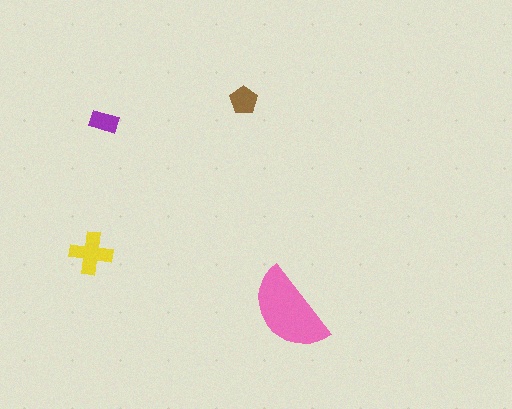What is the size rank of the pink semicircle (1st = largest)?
1st.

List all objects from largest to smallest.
The pink semicircle, the yellow cross, the brown pentagon, the purple rectangle.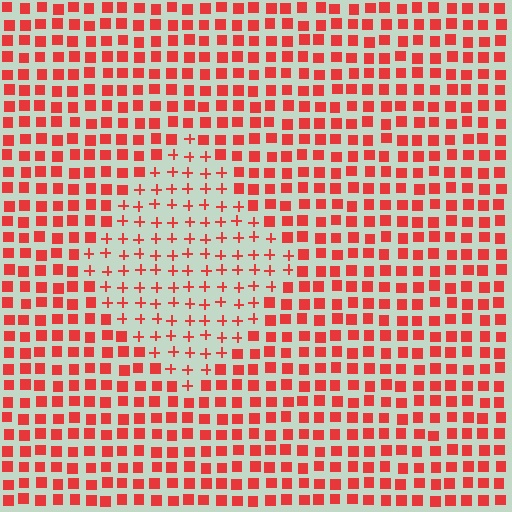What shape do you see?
I see a diamond.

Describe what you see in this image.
The image is filled with small red elements arranged in a uniform grid. A diamond-shaped region contains plus signs, while the surrounding area contains squares. The boundary is defined purely by the change in element shape.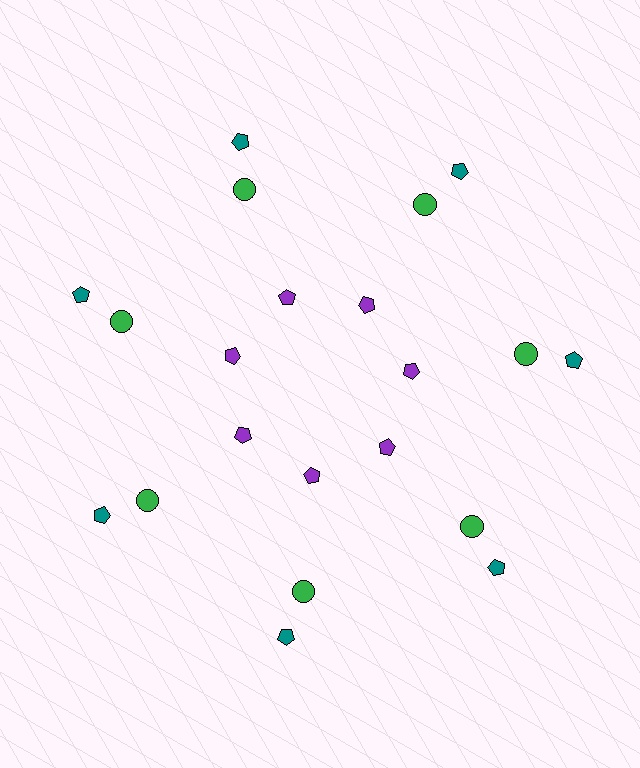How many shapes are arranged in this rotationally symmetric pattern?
There are 21 shapes, arranged in 7 groups of 3.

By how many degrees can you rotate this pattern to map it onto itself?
The pattern maps onto itself every 51 degrees of rotation.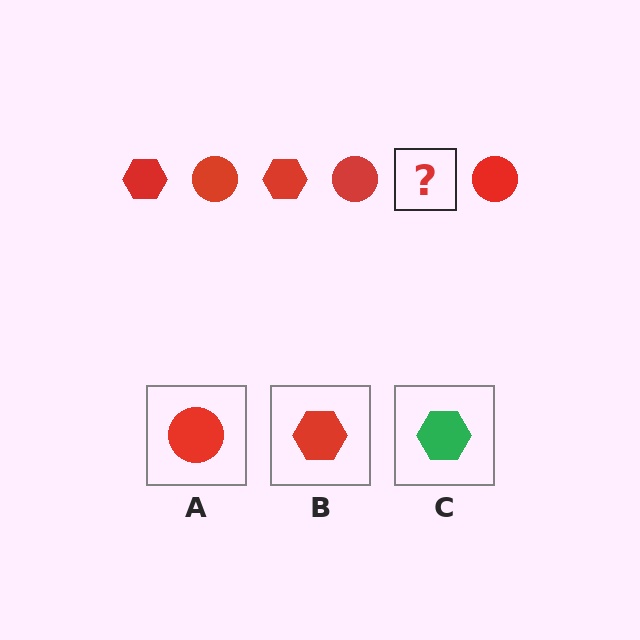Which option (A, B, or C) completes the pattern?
B.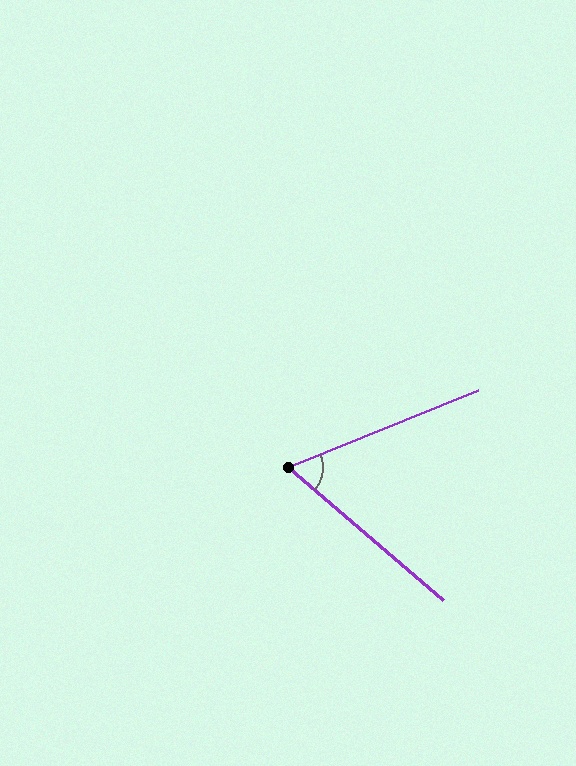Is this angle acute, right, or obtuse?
It is acute.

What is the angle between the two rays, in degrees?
Approximately 63 degrees.